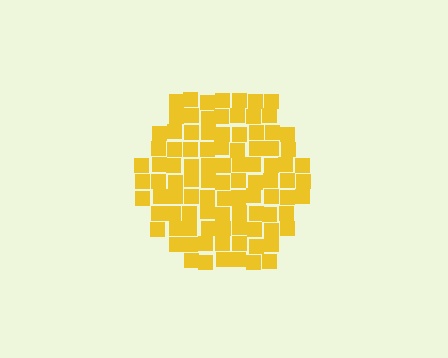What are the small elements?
The small elements are squares.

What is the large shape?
The large shape is a hexagon.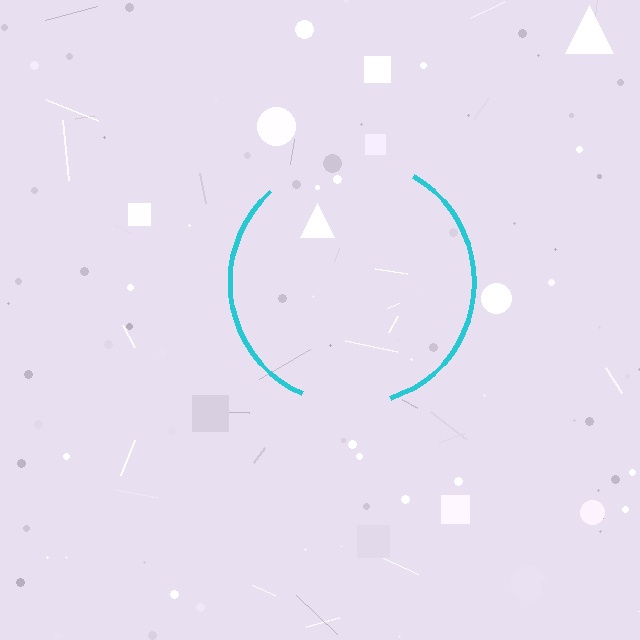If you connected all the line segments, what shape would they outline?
They would outline a circle.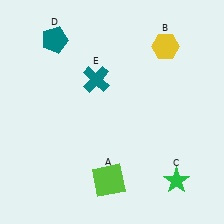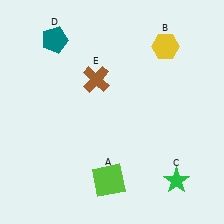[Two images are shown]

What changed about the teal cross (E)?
In Image 1, E is teal. In Image 2, it changed to brown.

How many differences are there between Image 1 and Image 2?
There is 1 difference between the two images.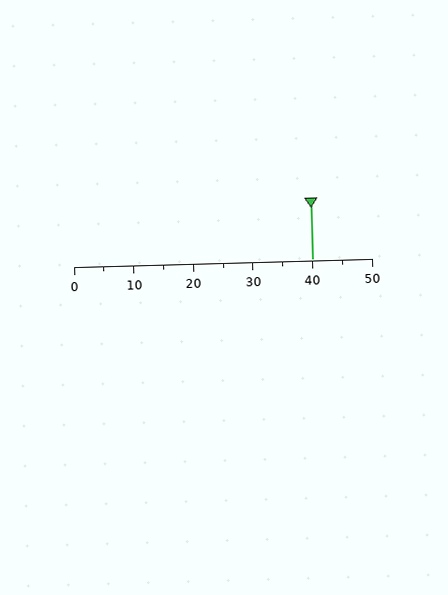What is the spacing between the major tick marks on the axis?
The major ticks are spaced 10 apart.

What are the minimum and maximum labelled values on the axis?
The axis runs from 0 to 50.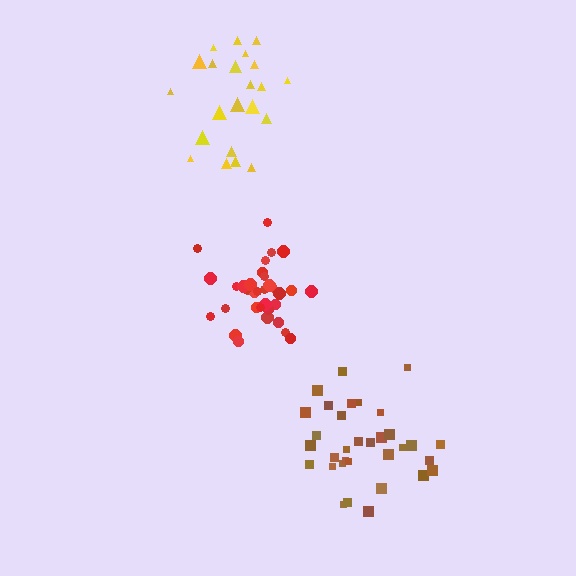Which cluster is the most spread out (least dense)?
Brown.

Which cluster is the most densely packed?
Red.